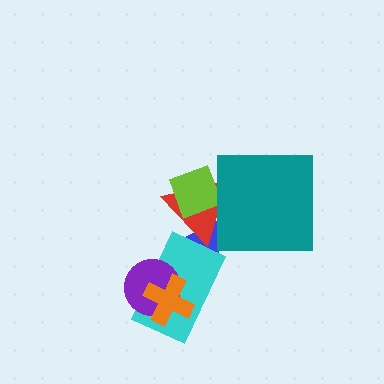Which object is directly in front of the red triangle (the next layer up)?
The lime diamond is directly in front of the red triangle.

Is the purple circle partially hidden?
Yes, it is partially covered by another shape.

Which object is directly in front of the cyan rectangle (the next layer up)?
The purple circle is directly in front of the cyan rectangle.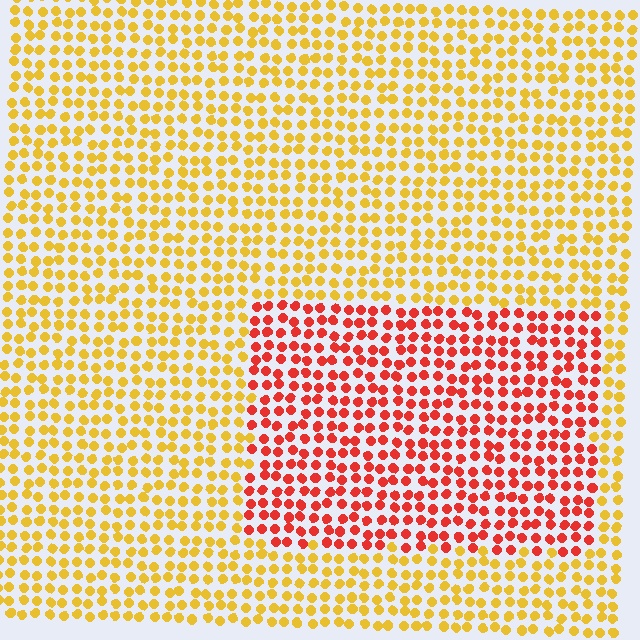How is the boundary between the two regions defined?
The boundary is defined purely by a slight shift in hue (about 46 degrees). Spacing, size, and orientation are identical on both sides.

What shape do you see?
I see a rectangle.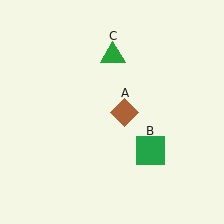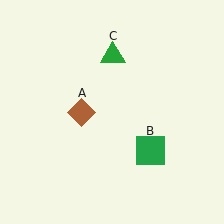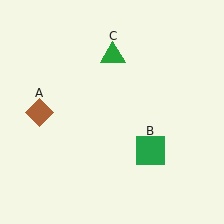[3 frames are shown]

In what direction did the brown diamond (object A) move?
The brown diamond (object A) moved left.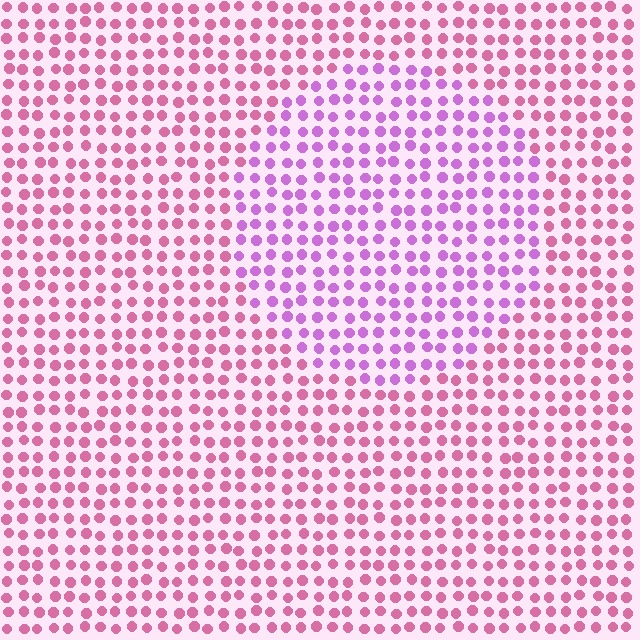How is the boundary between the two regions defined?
The boundary is defined purely by a slight shift in hue (about 37 degrees). Spacing, size, and orientation are identical on both sides.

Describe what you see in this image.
The image is filled with small pink elements in a uniform arrangement. A circle-shaped region is visible where the elements are tinted to a slightly different hue, forming a subtle color boundary.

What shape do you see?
I see a circle.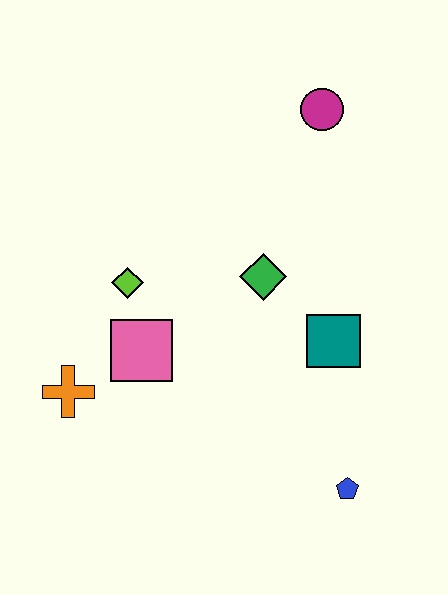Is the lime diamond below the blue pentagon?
No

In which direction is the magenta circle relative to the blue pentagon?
The magenta circle is above the blue pentagon.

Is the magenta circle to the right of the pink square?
Yes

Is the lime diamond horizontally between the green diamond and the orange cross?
Yes